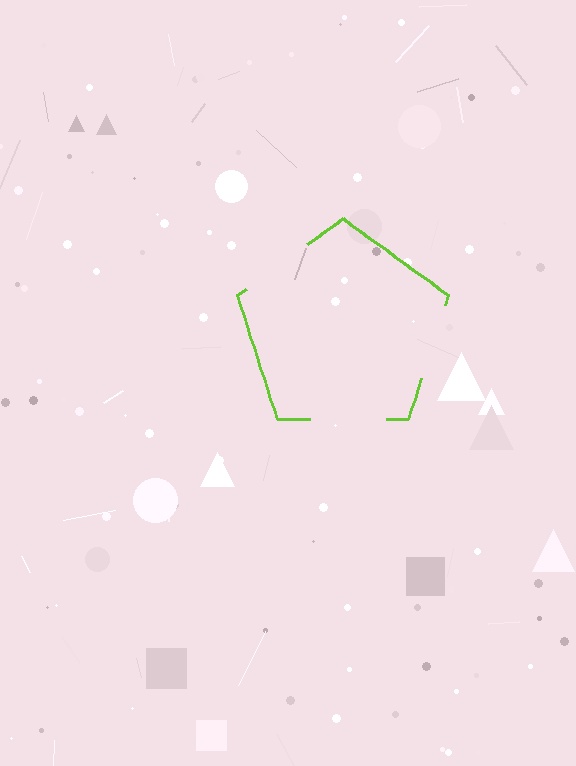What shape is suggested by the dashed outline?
The dashed outline suggests a pentagon.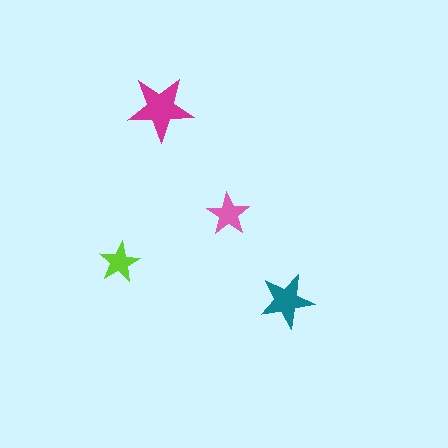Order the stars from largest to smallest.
the magenta one, the teal one, the pink one, the lime one.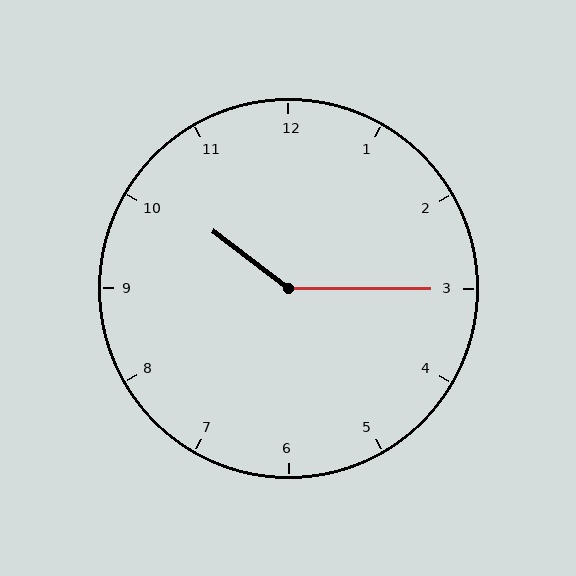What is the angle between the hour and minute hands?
Approximately 142 degrees.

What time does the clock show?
10:15.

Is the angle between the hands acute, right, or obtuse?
It is obtuse.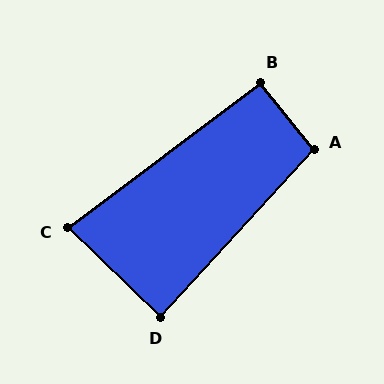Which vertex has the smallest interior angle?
C, at approximately 81 degrees.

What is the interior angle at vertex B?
Approximately 92 degrees (approximately right).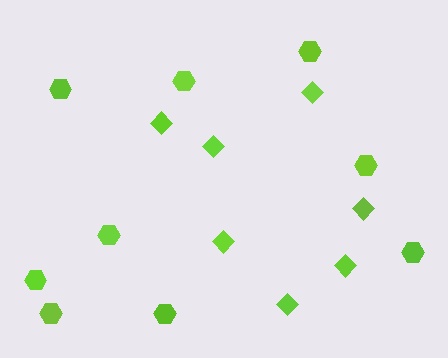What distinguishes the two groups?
There are 2 groups: one group of hexagons (9) and one group of diamonds (7).